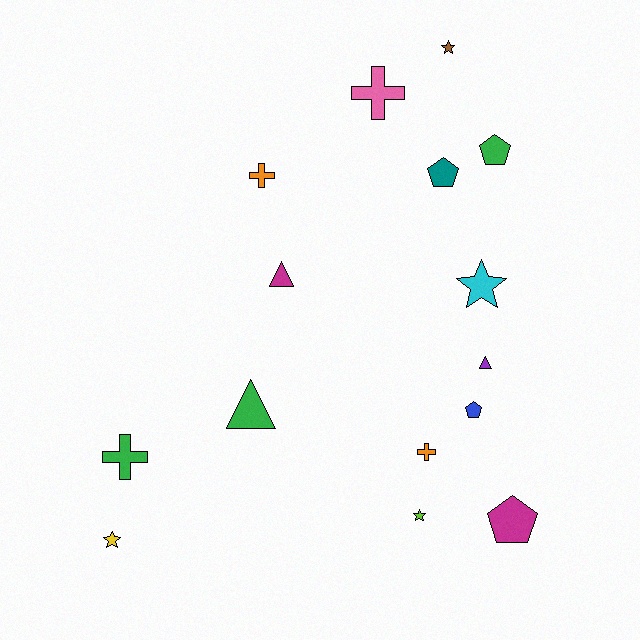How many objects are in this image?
There are 15 objects.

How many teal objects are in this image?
There is 1 teal object.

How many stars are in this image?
There are 4 stars.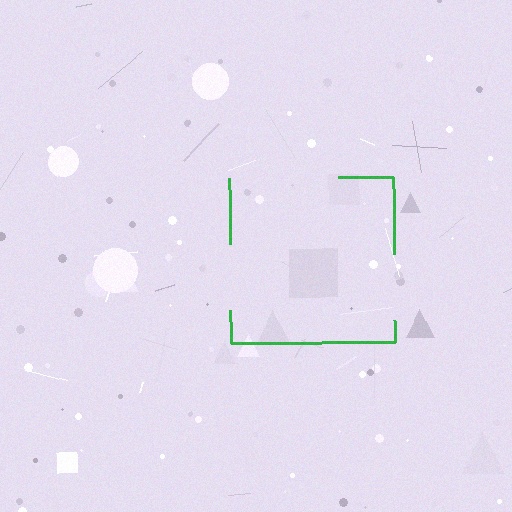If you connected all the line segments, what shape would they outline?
They would outline a square.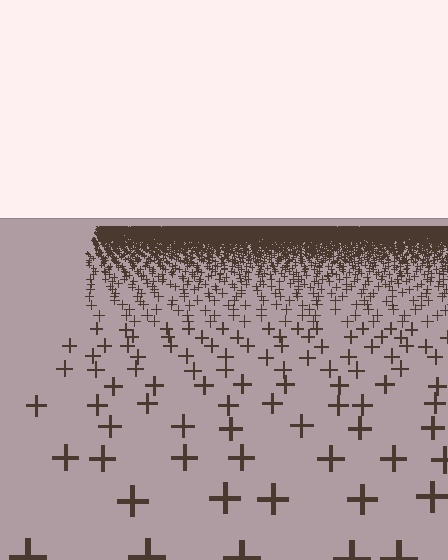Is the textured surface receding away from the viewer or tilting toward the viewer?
The surface is receding away from the viewer. Texture elements get smaller and denser toward the top.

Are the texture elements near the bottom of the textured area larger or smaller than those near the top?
Larger. Near the bottom, elements are closer to the viewer and appear at a bigger on-screen size.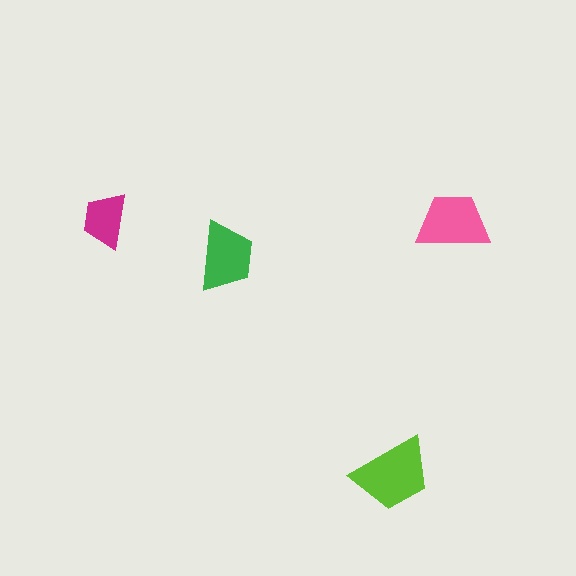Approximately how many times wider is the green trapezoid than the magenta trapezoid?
About 1.5 times wider.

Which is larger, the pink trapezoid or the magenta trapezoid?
The pink one.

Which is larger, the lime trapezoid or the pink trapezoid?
The lime one.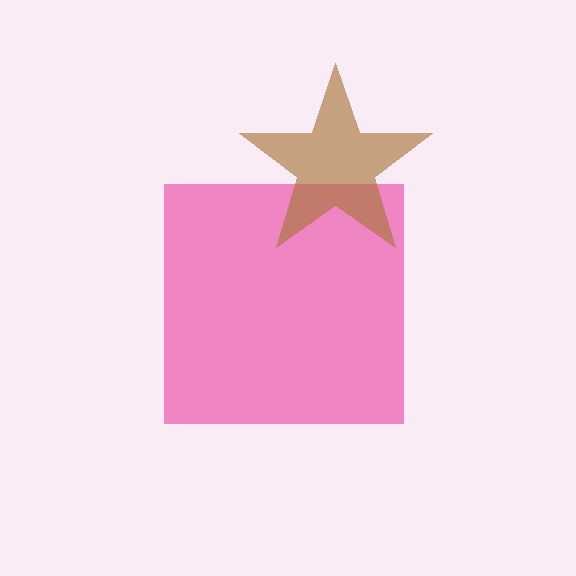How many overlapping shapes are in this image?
There are 2 overlapping shapes in the image.